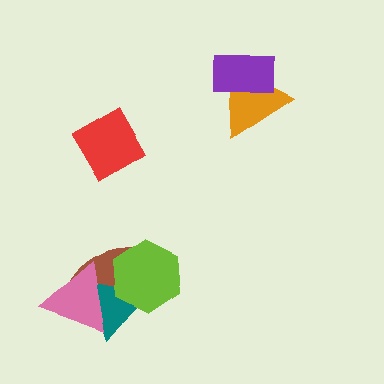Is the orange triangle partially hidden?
Yes, it is partially covered by another shape.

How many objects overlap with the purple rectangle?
1 object overlaps with the purple rectangle.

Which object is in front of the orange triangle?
The purple rectangle is in front of the orange triangle.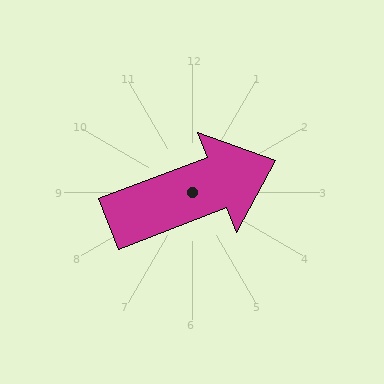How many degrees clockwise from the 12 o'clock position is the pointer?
Approximately 69 degrees.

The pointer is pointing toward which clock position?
Roughly 2 o'clock.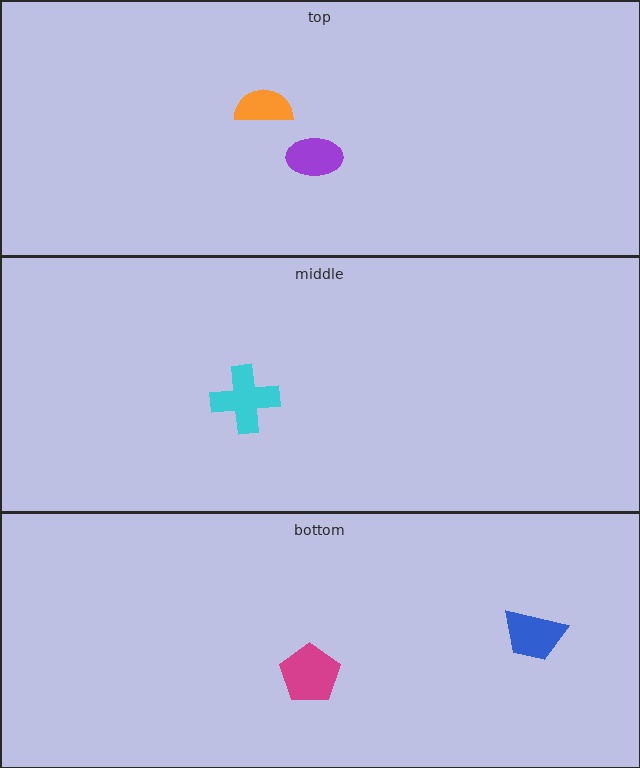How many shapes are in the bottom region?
2.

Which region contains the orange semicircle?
The top region.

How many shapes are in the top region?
2.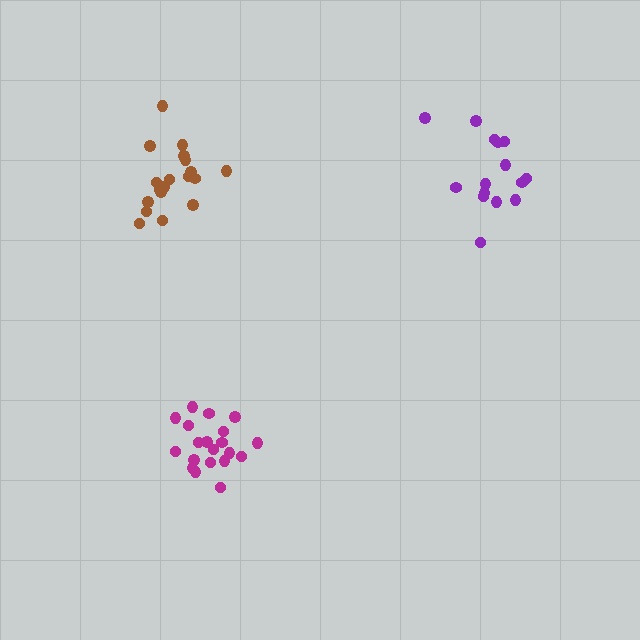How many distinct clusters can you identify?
There are 3 distinct clusters.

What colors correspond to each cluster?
The clusters are colored: magenta, purple, brown.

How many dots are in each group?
Group 1: 20 dots, Group 2: 15 dots, Group 3: 19 dots (54 total).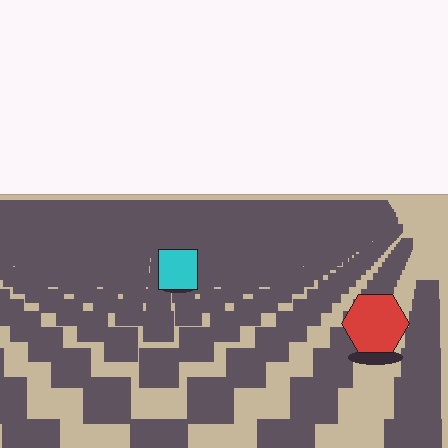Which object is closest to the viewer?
The red hexagon is closest. The texture marks near it are larger and more spread out.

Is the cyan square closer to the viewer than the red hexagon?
No. The red hexagon is closer — you can tell from the texture gradient: the ground texture is coarser near it.